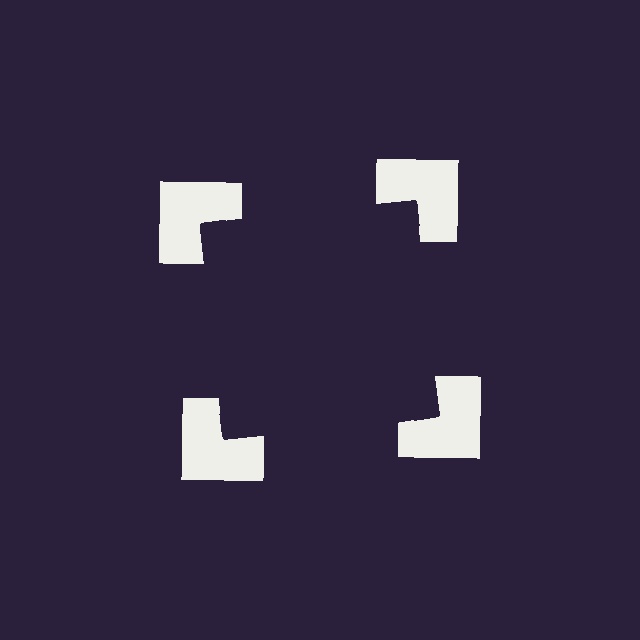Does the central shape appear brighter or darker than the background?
It typically appears slightly darker than the background, even though no actual brightness change is drawn.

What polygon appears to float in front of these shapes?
An illusory square — its edges are inferred from the aligned wedge cuts in the notched squares, not physically drawn.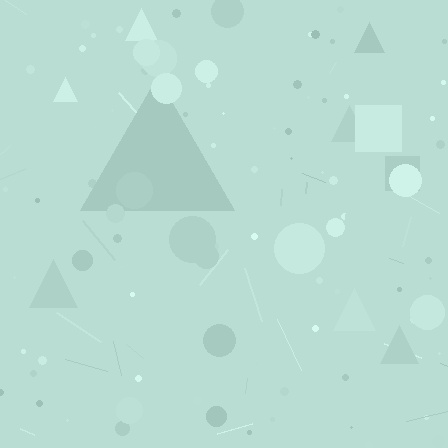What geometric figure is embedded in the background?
A triangle is embedded in the background.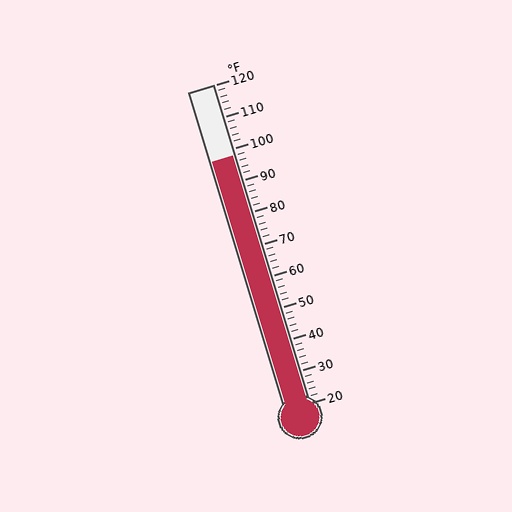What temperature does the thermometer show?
The thermometer shows approximately 98°F.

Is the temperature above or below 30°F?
The temperature is above 30°F.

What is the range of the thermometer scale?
The thermometer scale ranges from 20°F to 120°F.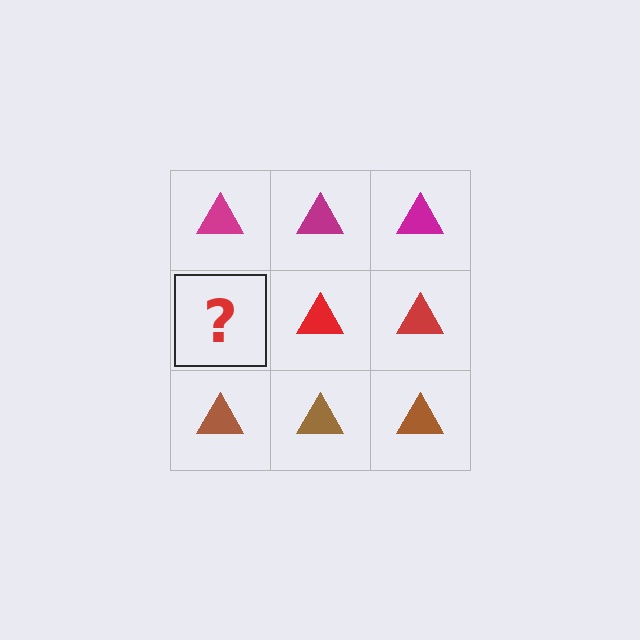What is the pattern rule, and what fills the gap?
The rule is that each row has a consistent color. The gap should be filled with a red triangle.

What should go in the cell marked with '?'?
The missing cell should contain a red triangle.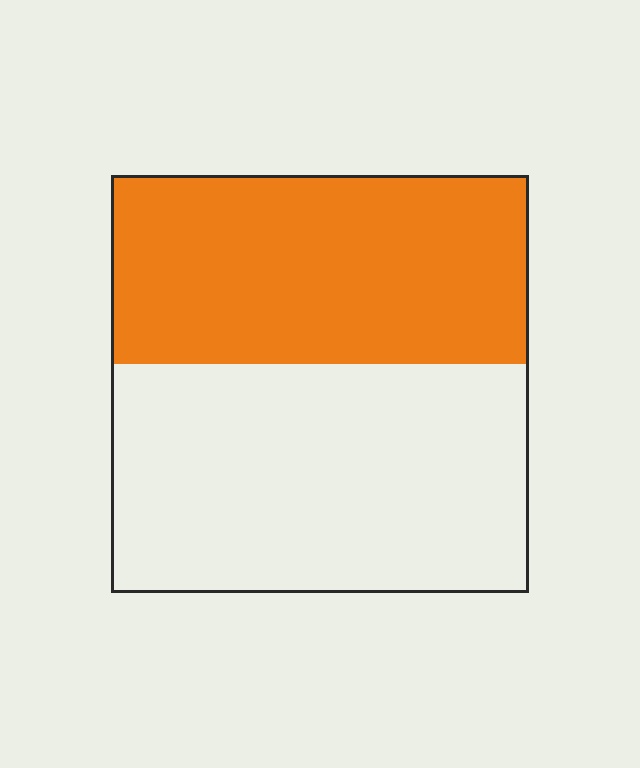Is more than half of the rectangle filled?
No.